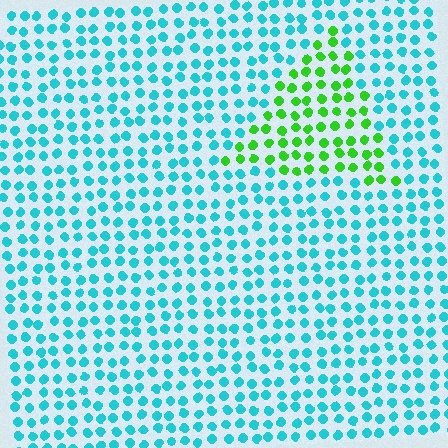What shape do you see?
I see a triangle.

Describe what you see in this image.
The image is filled with small cyan elements in a uniform arrangement. A triangle-shaped region is visible where the elements are tinted to a slightly different hue, forming a subtle color boundary.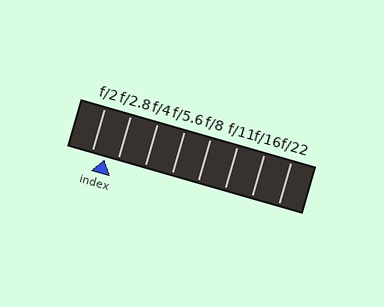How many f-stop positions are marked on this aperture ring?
There are 8 f-stop positions marked.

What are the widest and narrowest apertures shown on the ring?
The widest aperture shown is f/2 and the narrowest is f/22.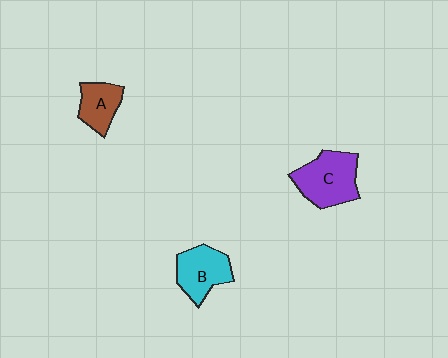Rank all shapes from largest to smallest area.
From largest to smallest: C (purple), B (cyan), A (brown).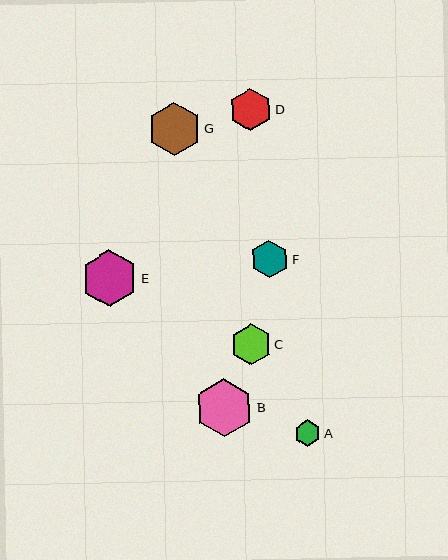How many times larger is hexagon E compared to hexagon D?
Hexagon E is approximately 1.3 times the size of hexagon D.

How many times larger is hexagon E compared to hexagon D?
Hexagon E is approximately 1.3 times the size of hexagon D.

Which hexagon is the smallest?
Hexagon A is the smallest with a size of approximately 26 pixels.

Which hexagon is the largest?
Hexagon B is the largest with a size of approximately 58 pixels.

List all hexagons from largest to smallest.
From largest to smallest: B, E, G, D, C, F, A.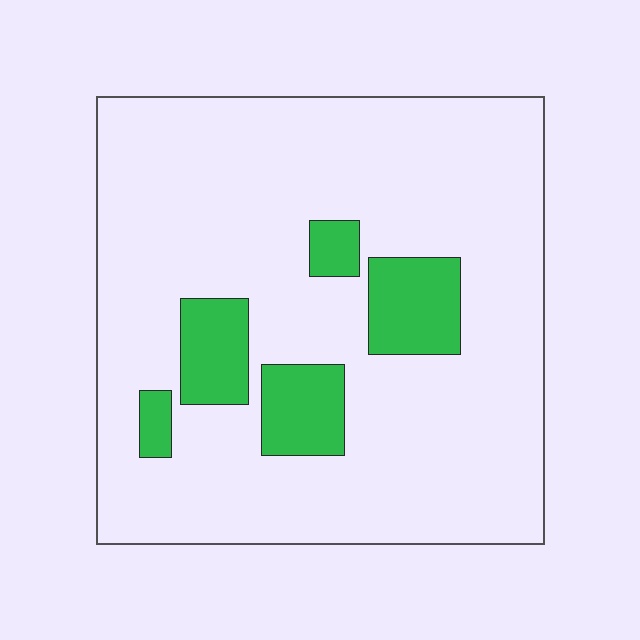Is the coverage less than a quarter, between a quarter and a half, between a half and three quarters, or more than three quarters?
Less than a quarter.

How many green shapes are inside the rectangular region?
5.